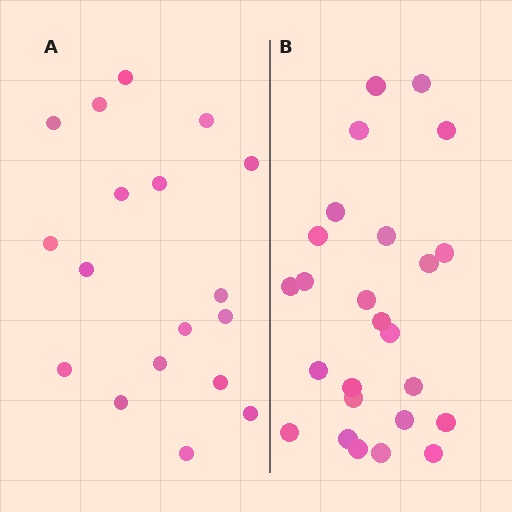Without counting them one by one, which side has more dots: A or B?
Region B (the right region) has more dots.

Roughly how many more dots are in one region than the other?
Region B has roughly 8 or so more dots than region A.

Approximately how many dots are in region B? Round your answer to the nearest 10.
About 20 dots. (The exact count is 25, which rounds to 20.)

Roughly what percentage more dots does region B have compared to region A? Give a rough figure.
About 40% more.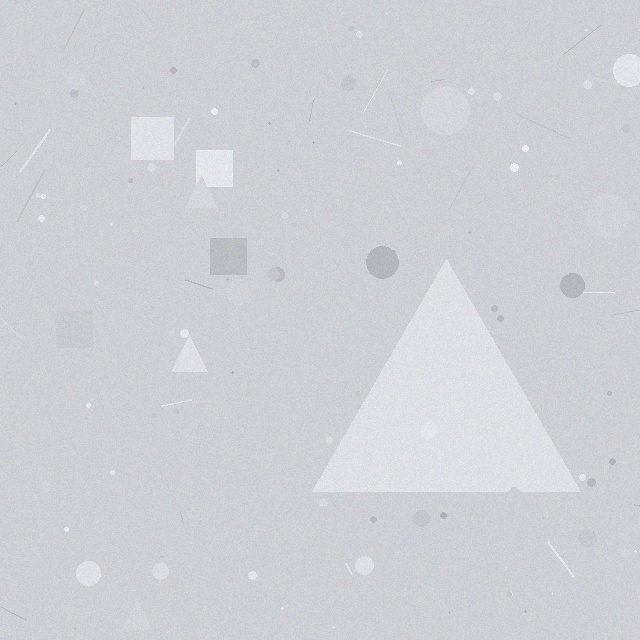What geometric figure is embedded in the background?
A triangle is embedded in the background.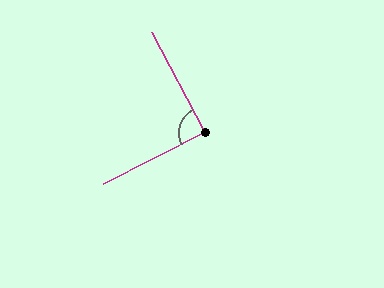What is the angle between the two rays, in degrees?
Approximately 89 degrees.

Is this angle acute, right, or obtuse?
It is approximately a right angle.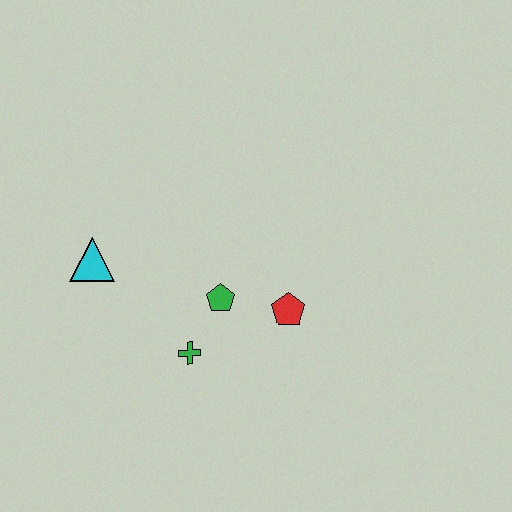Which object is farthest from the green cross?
The cyan triangle is farthest from the green cross.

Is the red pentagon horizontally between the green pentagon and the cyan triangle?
No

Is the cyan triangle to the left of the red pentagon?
Yes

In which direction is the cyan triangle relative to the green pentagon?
The cyan triangle is to the left of the green pentagon.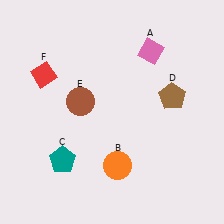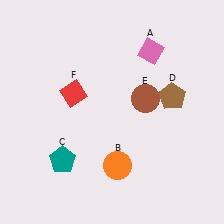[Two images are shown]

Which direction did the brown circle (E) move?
The brown circle (E) moved right.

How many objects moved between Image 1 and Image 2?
2 objects moved between the two images.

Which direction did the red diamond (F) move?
The red diamond (F) moved right.